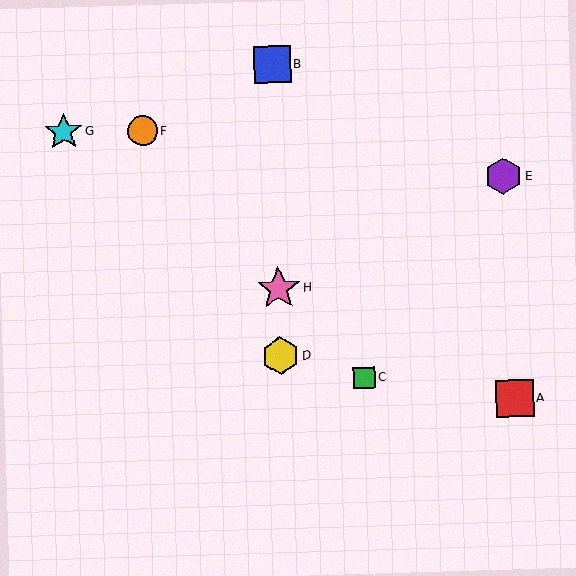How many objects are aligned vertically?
3 objects (B, D, H) are aligned vertically.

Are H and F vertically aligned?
No, H is at x≈279 and F is at x≈143.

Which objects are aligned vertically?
Objects B, D, H are aligned vertically.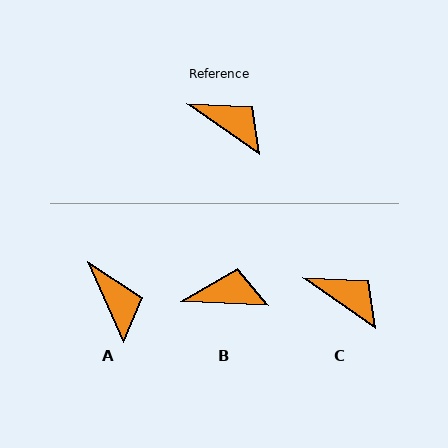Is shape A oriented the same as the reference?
No, it is off by about 31 degrees.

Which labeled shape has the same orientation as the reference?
C.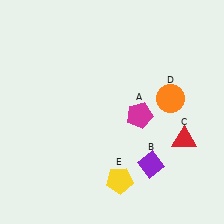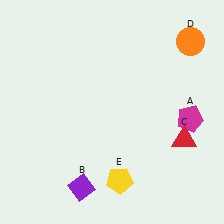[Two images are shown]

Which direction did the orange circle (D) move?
The orange circle (D) moved up.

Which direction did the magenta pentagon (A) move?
The magenta pentagon (A) moved right.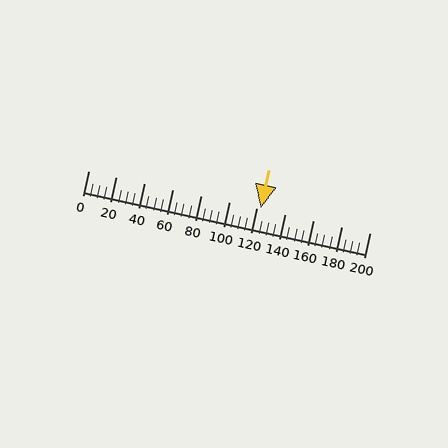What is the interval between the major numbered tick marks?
The major tick marks are spaced 20 units apart.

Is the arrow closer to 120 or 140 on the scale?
The arrow is closer to 120.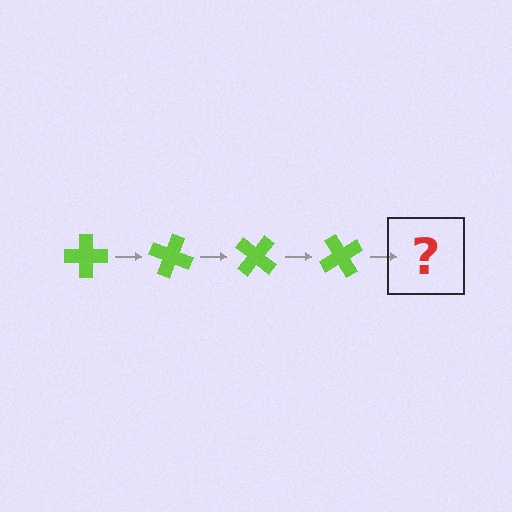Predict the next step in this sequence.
The next step is a lime cross rotated 80 degrees.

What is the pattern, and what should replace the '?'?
The pattern is that the cross rotates 20 degrees each step. The '?' should be a lime cross rotated 80 degrees.